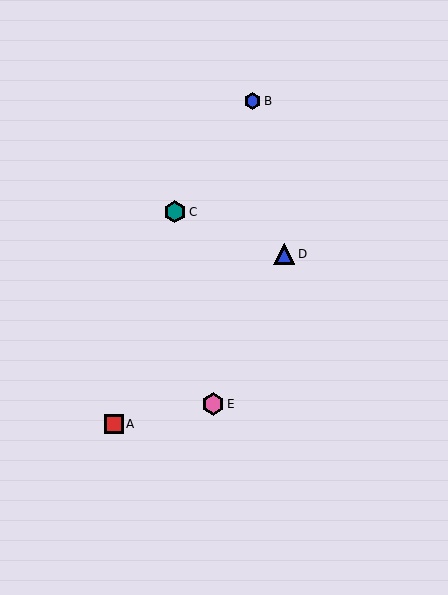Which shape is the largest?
The pink hexagon (labeled E) is the largest.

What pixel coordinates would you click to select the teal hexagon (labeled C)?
Click at (175, 212) to select the teal hexagon C.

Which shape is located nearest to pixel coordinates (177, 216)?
The teal hexagon (labeled C) at (175, 212) is nearest to that location.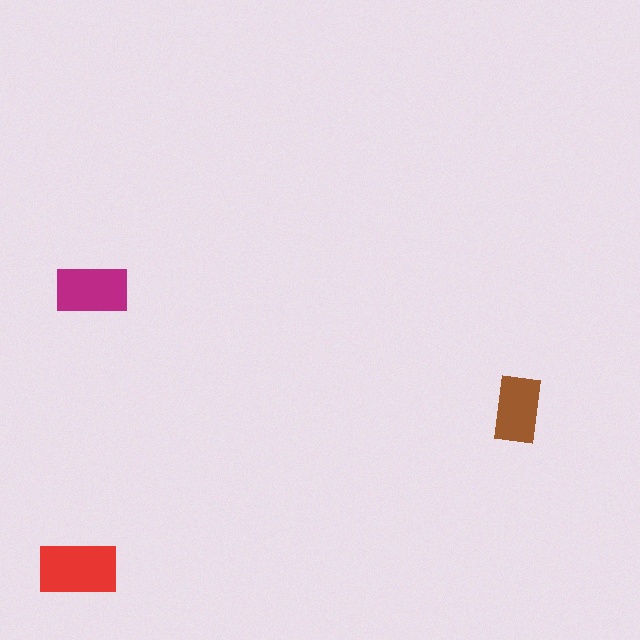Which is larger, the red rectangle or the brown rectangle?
The red one.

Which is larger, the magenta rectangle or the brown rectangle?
The magenta one.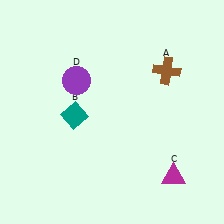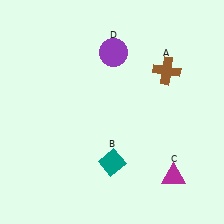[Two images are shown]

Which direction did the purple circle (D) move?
The purple circle (D) moved right.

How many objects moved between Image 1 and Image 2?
2 objects moved between the two images.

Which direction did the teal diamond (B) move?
The teal diamond (B) moved down.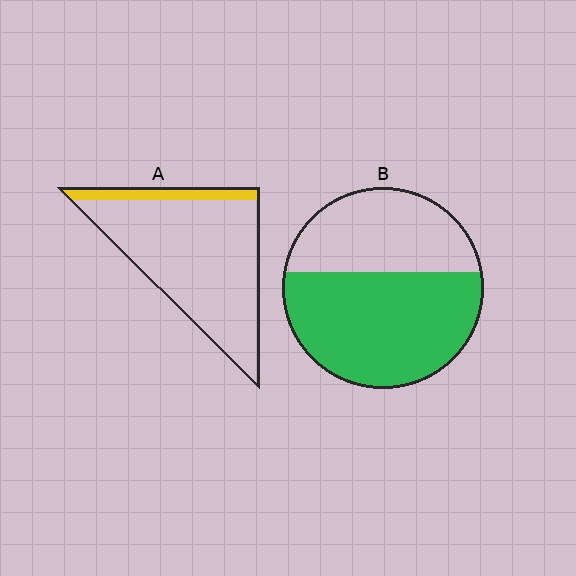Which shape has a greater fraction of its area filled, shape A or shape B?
Shape B.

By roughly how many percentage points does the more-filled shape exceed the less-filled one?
By roughly 50 percentage points (B over A).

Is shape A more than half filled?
No.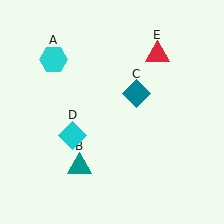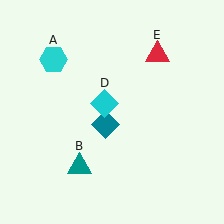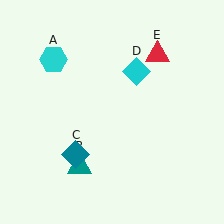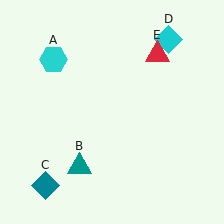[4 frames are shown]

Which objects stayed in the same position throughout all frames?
Cyan hexagon (object A) and teal triangle (object B) and red triangle (object E) remained stationary.